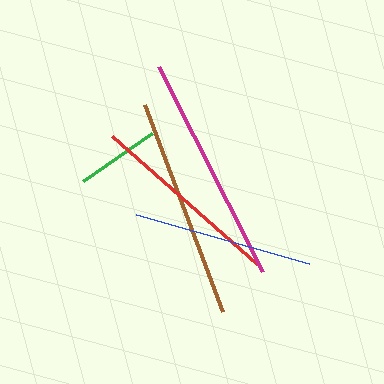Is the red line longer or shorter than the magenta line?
The magenta line is longer than the red line.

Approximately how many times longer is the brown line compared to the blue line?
The brown line is approximately 1.2 times the length of the blue line.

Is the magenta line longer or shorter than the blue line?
The magenta line is longer than the blue line.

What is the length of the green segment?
The green segment is approximately 84 pixels long.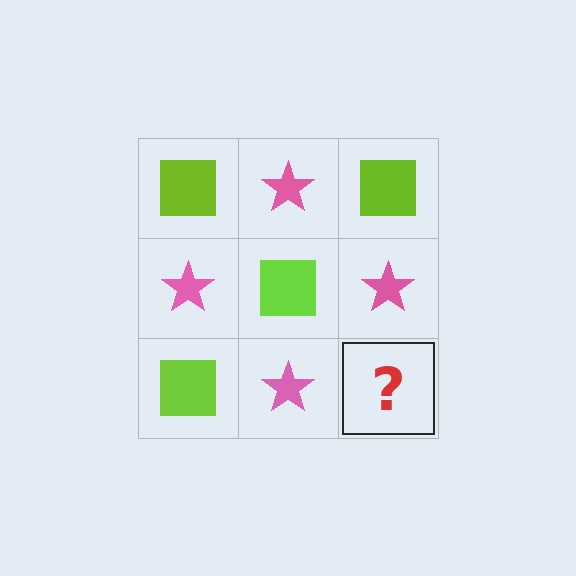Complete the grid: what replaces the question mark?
The question mark should be replaced with a lime square.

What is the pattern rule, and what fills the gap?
The rule is that it alternates lime square and pink star in a checkerboard pattern. The gap should be filled with a lime square.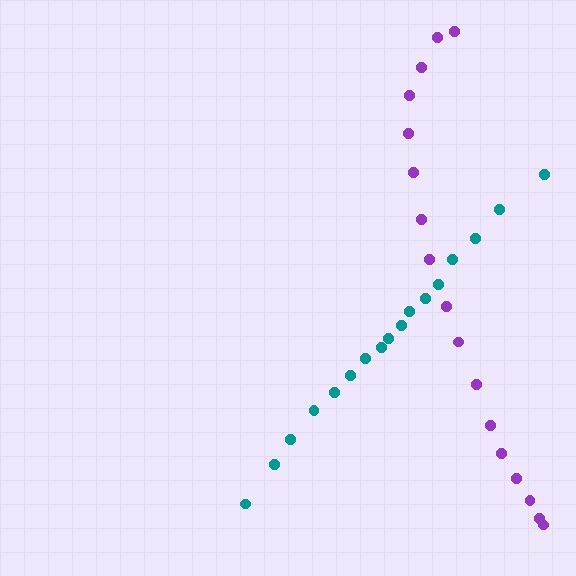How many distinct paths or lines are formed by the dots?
There are 2 distinct paths.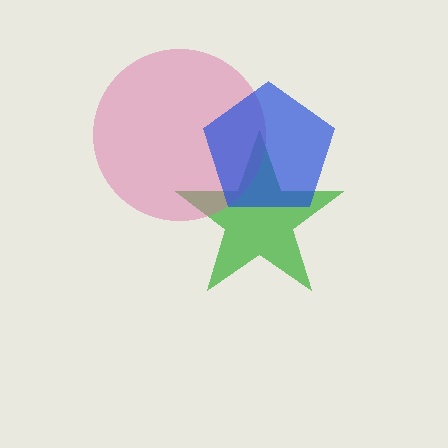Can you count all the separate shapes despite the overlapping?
Yes, there are 3 separate shapes.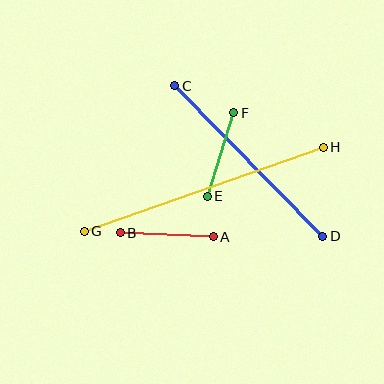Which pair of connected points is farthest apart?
Points G and H are farthest apart.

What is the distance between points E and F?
The distance is approximately 87 pixels.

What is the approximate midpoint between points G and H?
The midpoint is at approximately (204, 189) pixels.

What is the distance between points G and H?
The distance is approximately 253 pixels.